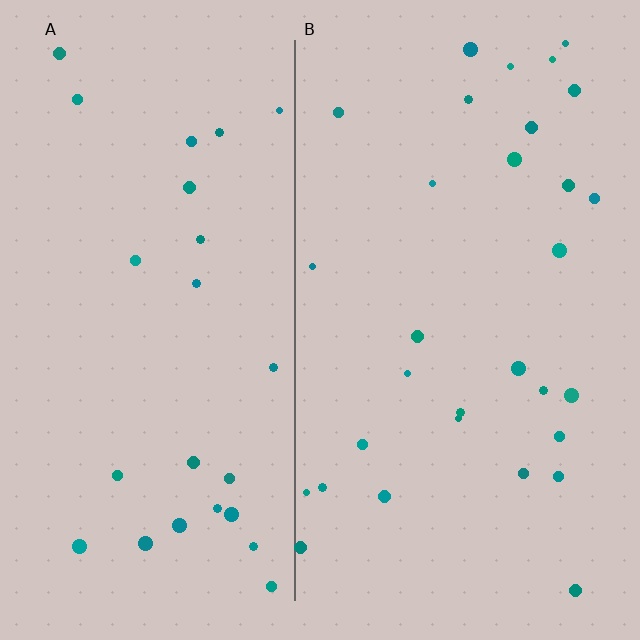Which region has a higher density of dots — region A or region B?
B (the right).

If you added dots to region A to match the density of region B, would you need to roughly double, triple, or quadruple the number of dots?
Approximately double.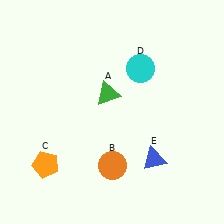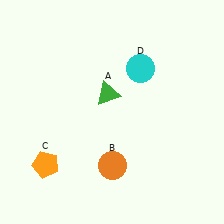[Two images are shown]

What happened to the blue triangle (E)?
The blue triangle (E) was removed in Image 2. It was in the bottom-right area of Image 1.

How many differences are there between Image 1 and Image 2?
There is 1 difference between the two images.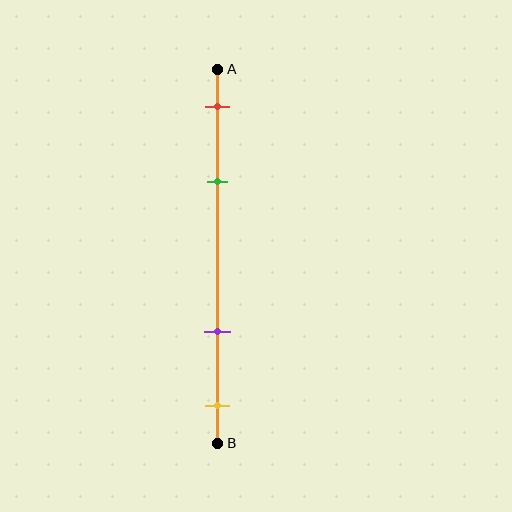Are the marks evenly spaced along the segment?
No, the marks are not evenly spaced.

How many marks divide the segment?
There are 4 marks dividing the segment.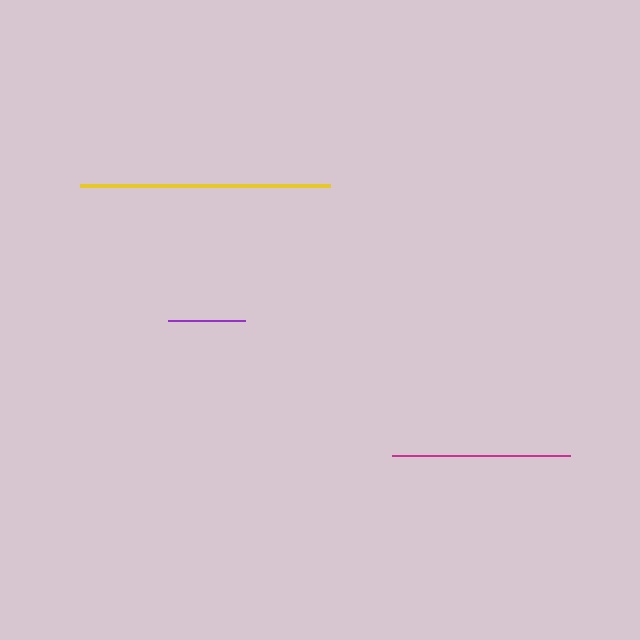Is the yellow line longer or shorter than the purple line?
The yellow line is longer than the purple line.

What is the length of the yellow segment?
The yellow segment is approximately 250 pixels long.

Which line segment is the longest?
The yellow line is the longest at approximately 250 pixels.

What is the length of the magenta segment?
The magenta segment is approximately 178 pixels long.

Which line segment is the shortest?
The purple line is the shortest at approximately 77 pixels.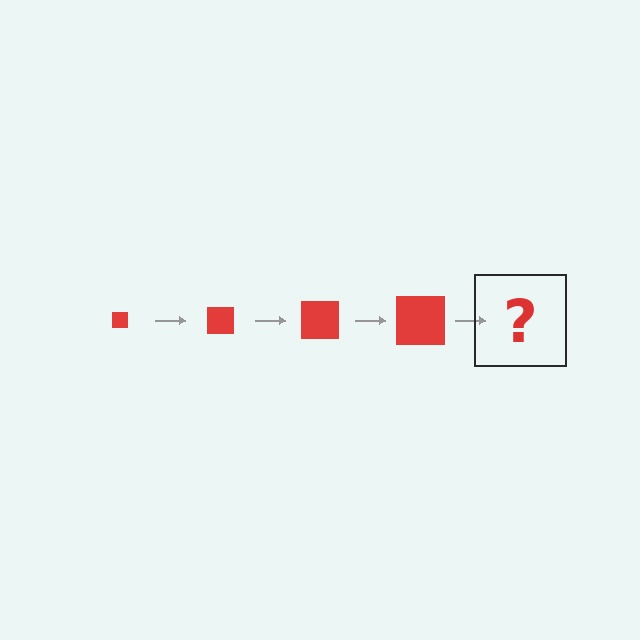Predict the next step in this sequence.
The next step is a red square, larger than the previous one.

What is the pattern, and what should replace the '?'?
The pattern is that the square gets progressively larger each step. The '?' should be a red square, larger than the previous one.